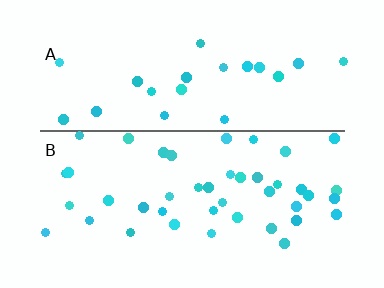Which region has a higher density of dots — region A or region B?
B (the bottom).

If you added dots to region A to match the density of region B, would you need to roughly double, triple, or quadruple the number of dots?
Approximately double.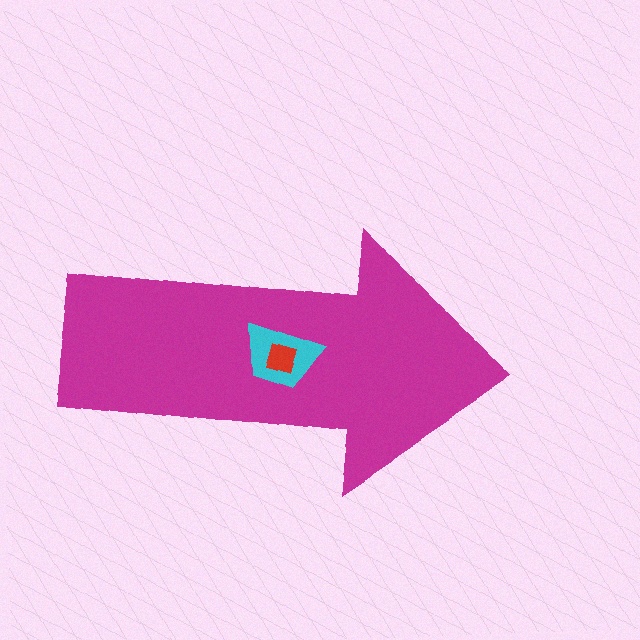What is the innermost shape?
The red square.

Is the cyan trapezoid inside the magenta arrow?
Yes.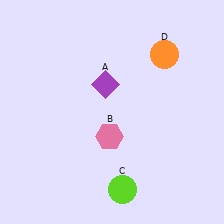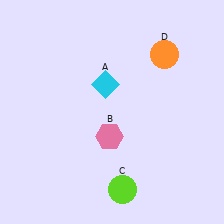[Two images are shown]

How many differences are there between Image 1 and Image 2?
There is 1 difference between the two images.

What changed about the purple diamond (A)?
In Image 1, A is purple. In Image 2, it changed to cyan.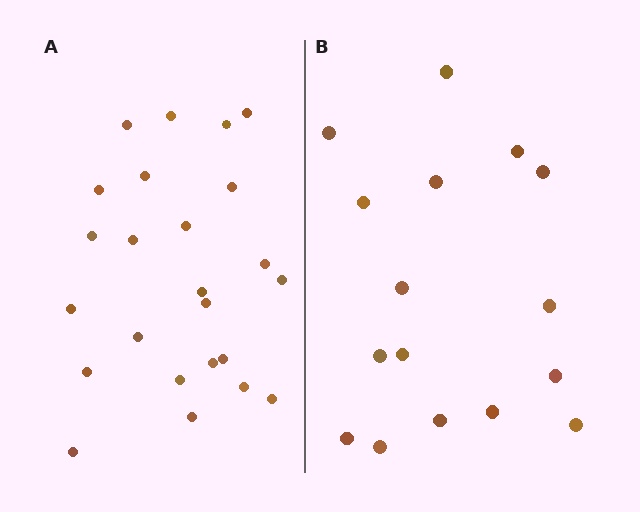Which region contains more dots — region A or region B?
Region A (the left region) has more dots.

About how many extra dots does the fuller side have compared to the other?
Region A has roughly 8 or so more dots than region B.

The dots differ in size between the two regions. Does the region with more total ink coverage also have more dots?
No. Region B has more total ink coverage because its dots are larger, but region A actually contains more individual dots. Total area can be misleading — the number of items is what matters here.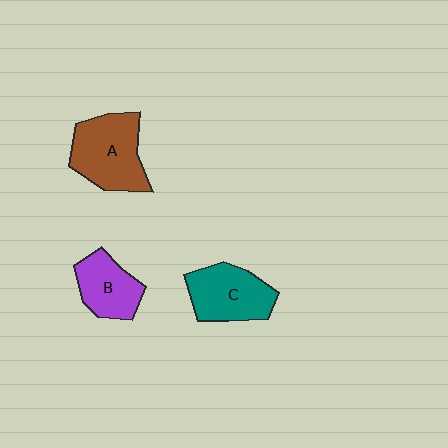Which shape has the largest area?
Shape A (brown).